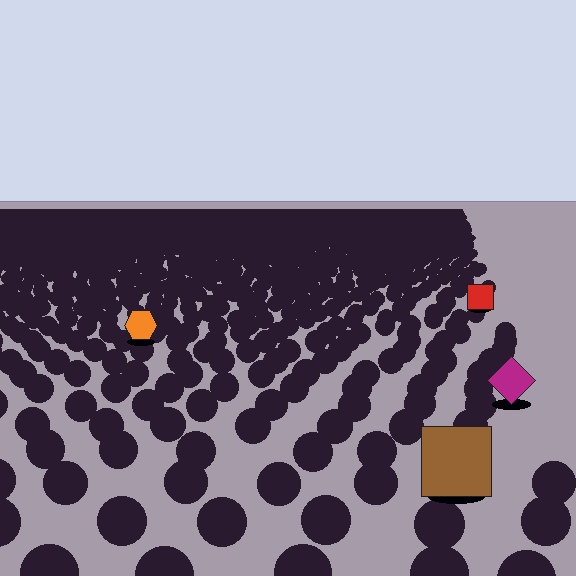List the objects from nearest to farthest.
From nearest to farthest: the brown square, the magenta diamond, the orange hexagon, the red square.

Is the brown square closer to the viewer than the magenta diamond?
Yes. The brown square is closer — you can tell from the texture gradient: the ground texture is coarser near it.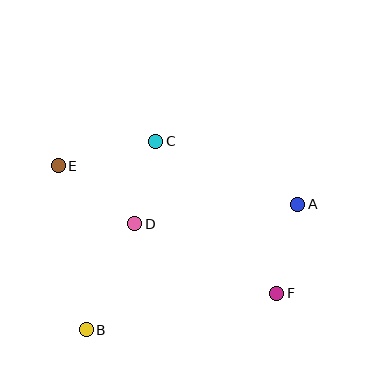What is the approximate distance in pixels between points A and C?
The distance between A and C is approximately 155 pixels.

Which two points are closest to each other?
Points C and D are closest to each other.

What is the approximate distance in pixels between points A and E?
The distance between A and E is approximately 243 pixels.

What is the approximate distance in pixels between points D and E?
The distance between D and E is approximately 96 pixels.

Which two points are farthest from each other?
Points E and F are farthest from each other.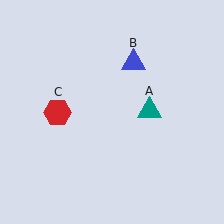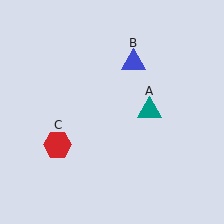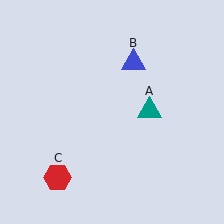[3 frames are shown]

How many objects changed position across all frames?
1 object changed position: red hexagon (object C).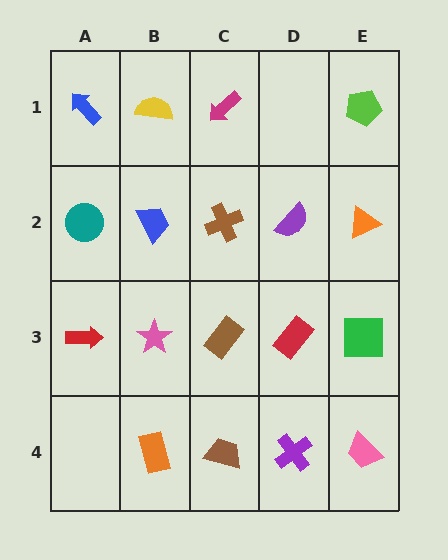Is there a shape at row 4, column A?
No, that cell is empty.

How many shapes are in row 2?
5 shapes.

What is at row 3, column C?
A brown rectangle.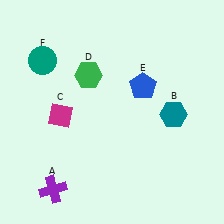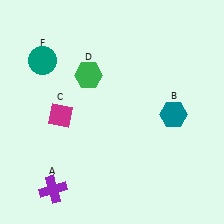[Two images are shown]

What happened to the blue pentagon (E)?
The blue pentagon (E) was removed in Image 2. It was in the top-right area of Image 1.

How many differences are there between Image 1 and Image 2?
There is 1 difference between the two images.